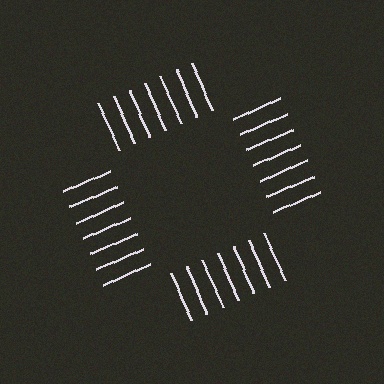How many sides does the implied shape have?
4 sides — the line-ends trace a square.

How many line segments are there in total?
28 — 7 along each of the 4 edges.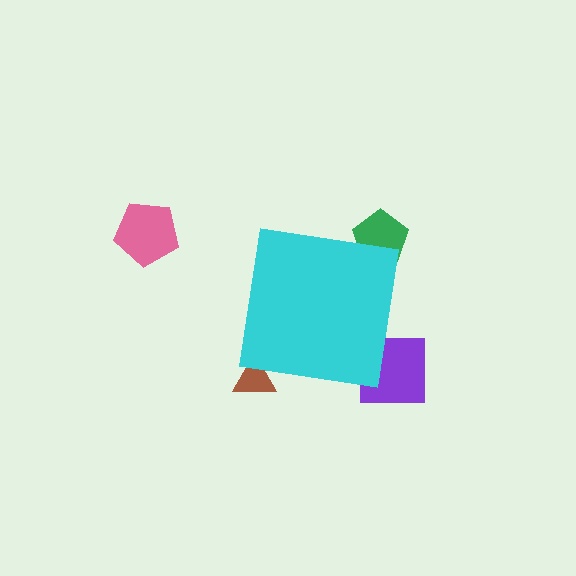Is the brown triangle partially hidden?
Yes, the brown triangle is partially hidden behind the cyan square.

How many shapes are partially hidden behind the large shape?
3 shapes are partially hidden.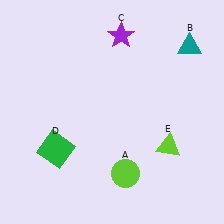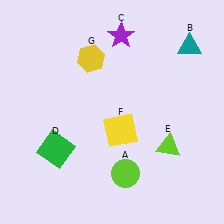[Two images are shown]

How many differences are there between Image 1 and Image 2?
There are 2 differences between the two images.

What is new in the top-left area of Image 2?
A yellow hexagon (G) was added in the top-left area of Image 2.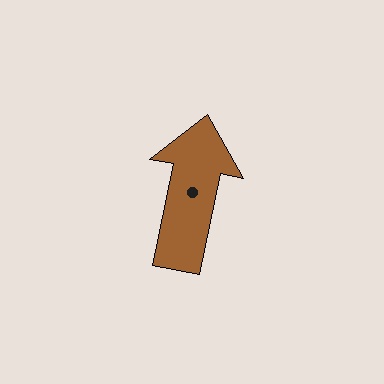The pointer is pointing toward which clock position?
Roughly 12 o'clock.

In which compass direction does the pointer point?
North.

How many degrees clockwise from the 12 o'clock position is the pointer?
Approximately 11 degrees.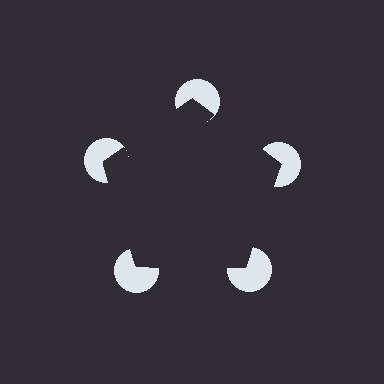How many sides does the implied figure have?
5 sides.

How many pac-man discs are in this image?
There are 5 — one at each vertex of the illusory pentagon.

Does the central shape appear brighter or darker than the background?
It typically appears slightly darker than the background, even though no actual brightness change is drawn.